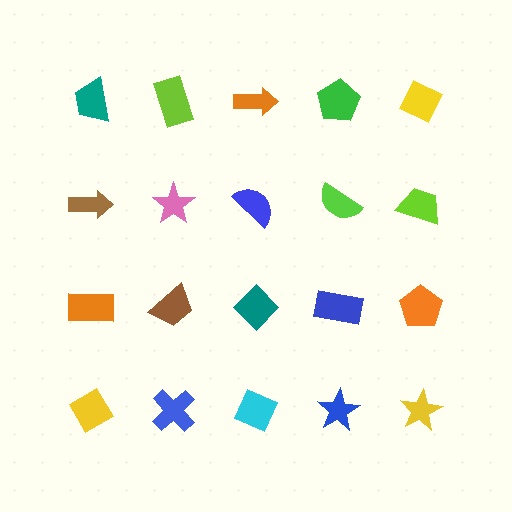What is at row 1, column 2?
A lime rectangle.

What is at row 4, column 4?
A blue star.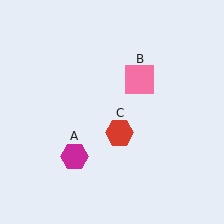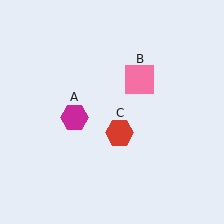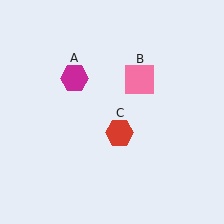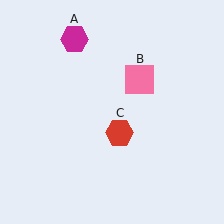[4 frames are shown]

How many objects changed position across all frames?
1 object changed position: magenta hexagon (object A).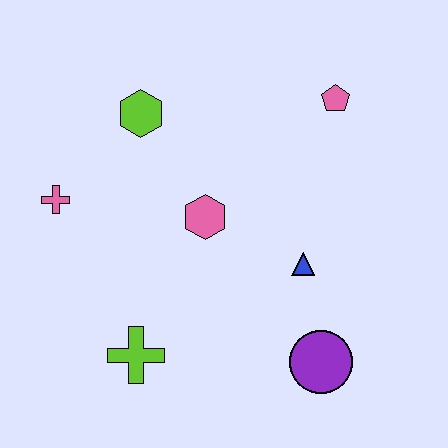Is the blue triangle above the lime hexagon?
No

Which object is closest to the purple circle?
The blue triangle is closest to the purple circle.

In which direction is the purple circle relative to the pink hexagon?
The purple circle is below the pink hexagon.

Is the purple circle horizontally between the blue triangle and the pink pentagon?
Yes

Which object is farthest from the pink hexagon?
The purple circle is farthest from the pink hexagon.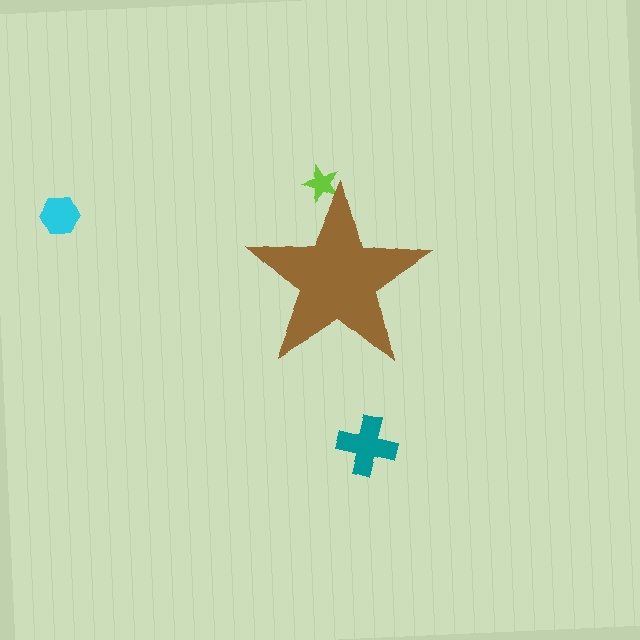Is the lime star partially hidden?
Yes, the lime star is partially hidden behind the brown star.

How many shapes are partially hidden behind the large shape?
1 shape is partially hidden.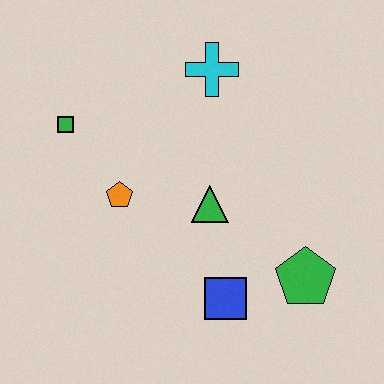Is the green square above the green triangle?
Yes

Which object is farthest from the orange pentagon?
The green pentagon is farthest from the orange pentagon.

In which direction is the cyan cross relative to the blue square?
The cyan cross is above the blue square.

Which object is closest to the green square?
The orange pentagon is closest to the green square.